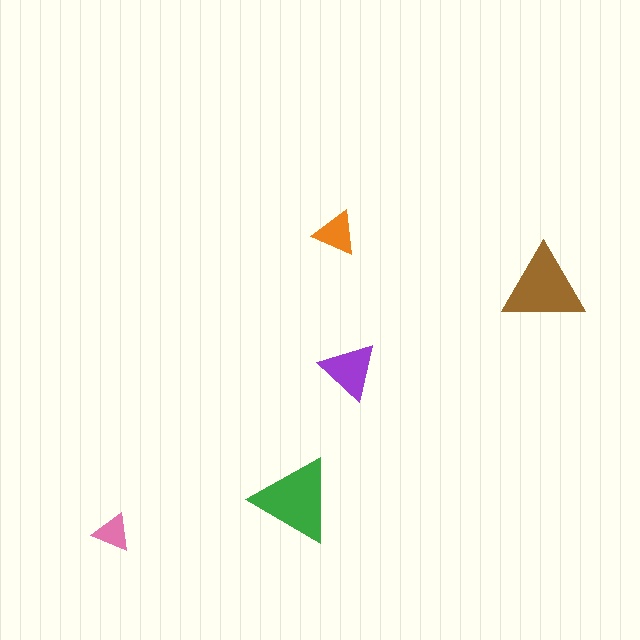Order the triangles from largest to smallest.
the green one, the brown one, the purple one, the orange one, the pink one.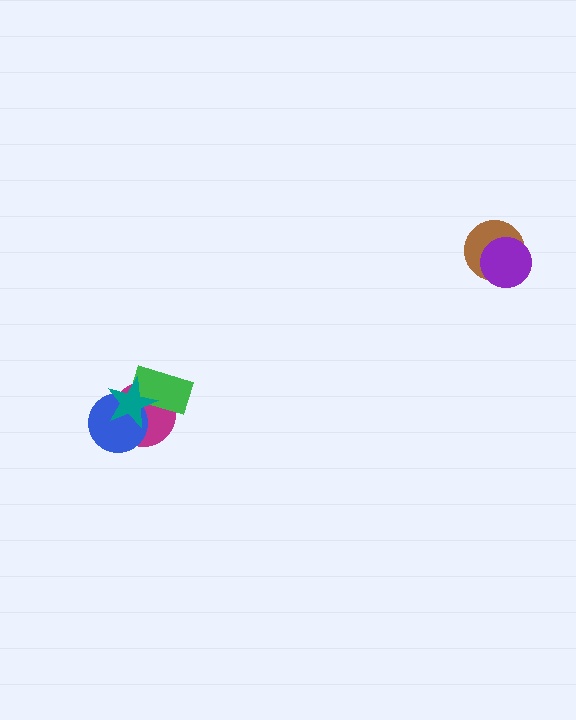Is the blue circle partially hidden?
Yes, it is partially covered by another shape.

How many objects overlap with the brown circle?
1 object overlaps with the brown circle.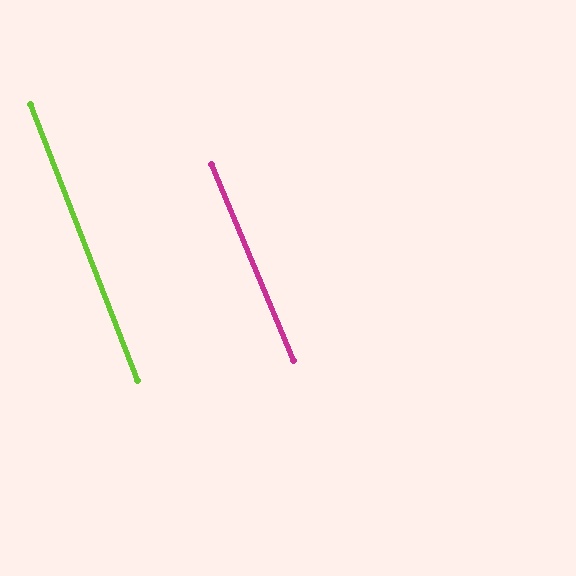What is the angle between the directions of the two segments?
Approximately 1 degree.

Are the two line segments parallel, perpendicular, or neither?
Parallel — their directions differ by only 1.4°.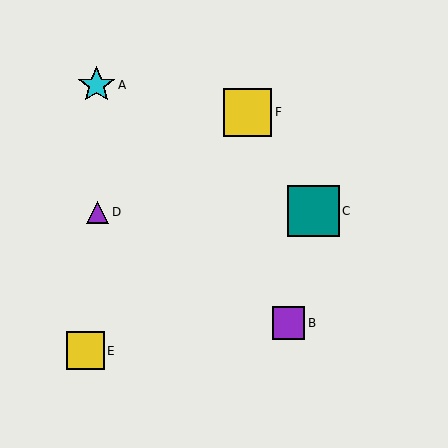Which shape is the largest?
The teal square (labeled C) is the largest.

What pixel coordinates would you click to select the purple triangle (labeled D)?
Click at (98, 212) to select the purple triangle D.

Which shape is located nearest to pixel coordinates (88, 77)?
The cyan star (labeled A) at (96, 85) is nearest to that location.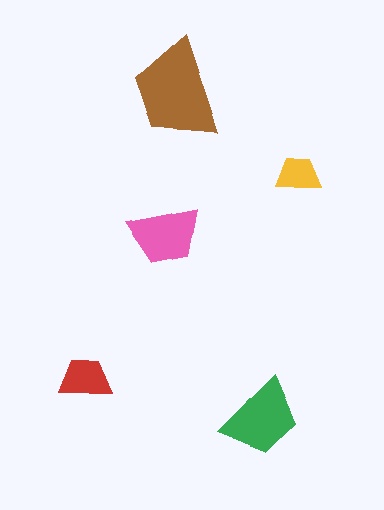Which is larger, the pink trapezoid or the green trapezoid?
The green one.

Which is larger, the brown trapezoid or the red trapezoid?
The brown one.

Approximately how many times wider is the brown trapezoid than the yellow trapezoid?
About 2 times wider.